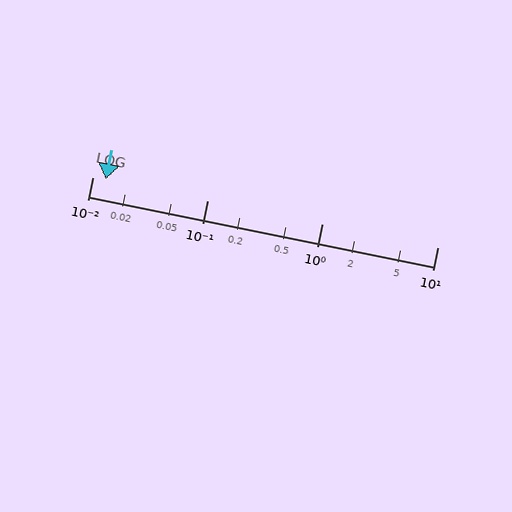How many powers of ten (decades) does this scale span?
The scale spans 3 decades, from 0.01 to 10.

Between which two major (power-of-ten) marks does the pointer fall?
The pointer is between 0.01 and 0.1.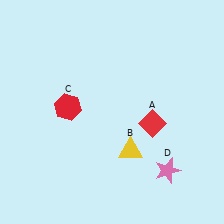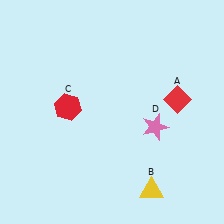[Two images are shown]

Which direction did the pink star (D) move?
The pink star (D) moved up.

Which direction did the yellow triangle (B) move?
The yellow triangle (B) moved down.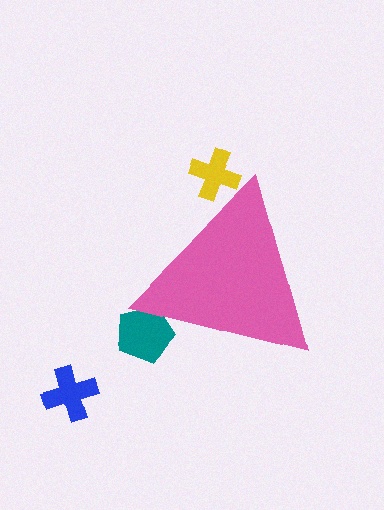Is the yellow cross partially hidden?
Yes, the yellow cross is partially hidden behind the pink triangle.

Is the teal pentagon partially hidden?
Yes, the teal pentagon is partially hidden behind the pink triangle.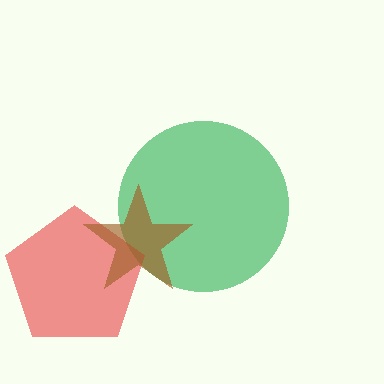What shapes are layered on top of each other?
The layered shapes are: a green circle, a red pentagon, a brown star.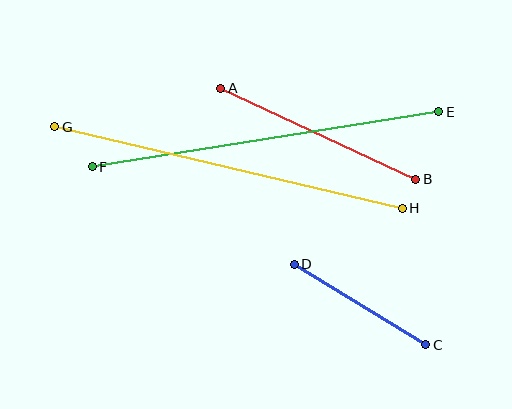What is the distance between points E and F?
The distance is approximately 351 pixels.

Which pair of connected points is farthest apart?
Points G and H are farthest apart.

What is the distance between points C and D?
The distance is approximately 154 pixels.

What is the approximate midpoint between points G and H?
The midpoint is at approximately (228, 167) pixels.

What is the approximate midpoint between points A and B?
The midpoint is at approximately (318, 134) pixels.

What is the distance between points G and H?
The distance is approximately 357 pixels.